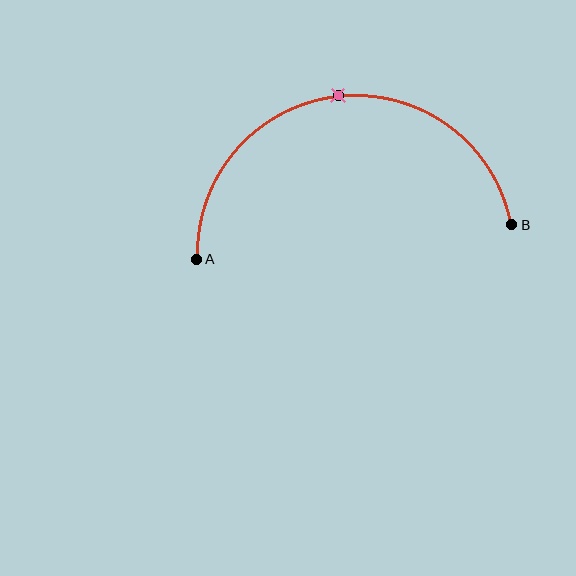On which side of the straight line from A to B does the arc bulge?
The arc bulges above the straight line connecting A and B.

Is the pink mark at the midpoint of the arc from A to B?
Yes. The pink mark lies on the arc at equal arc-length from both A and B — it is the arc midpoint.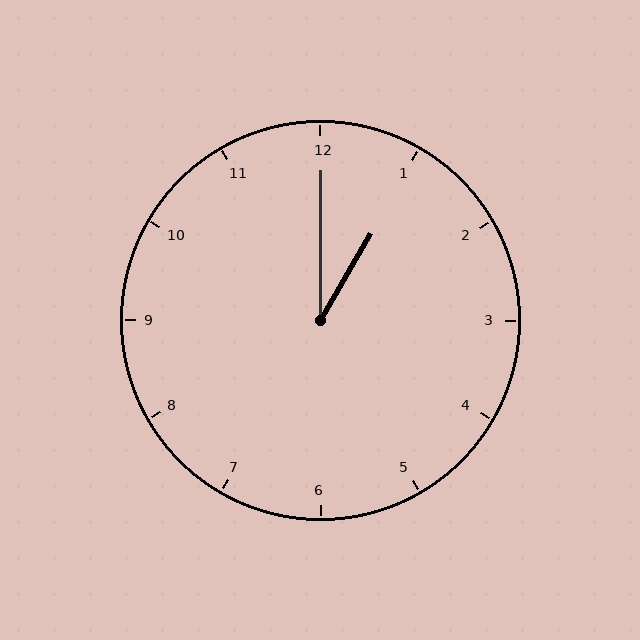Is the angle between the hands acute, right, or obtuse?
It is acute.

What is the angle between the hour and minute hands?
Approximately 30 degrees.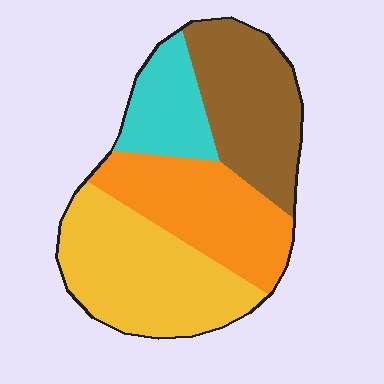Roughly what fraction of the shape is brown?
Brown takes up about one quarter (1/4) of the shape.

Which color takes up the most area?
Yellow, at roughly 35%.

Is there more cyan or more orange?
Orange.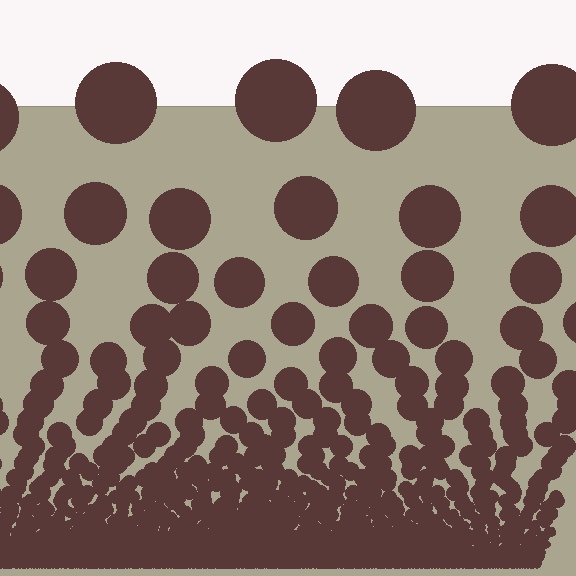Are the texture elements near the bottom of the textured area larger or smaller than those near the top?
Smaller. The gradient is inverted — elements near the bottom are smaller and denser.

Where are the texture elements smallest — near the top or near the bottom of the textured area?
Near the bottom.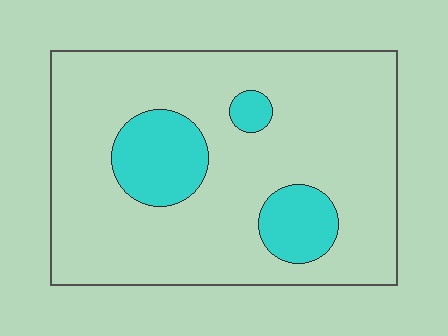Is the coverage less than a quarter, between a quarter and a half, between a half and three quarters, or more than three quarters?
Less than a quarter.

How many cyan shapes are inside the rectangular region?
3.